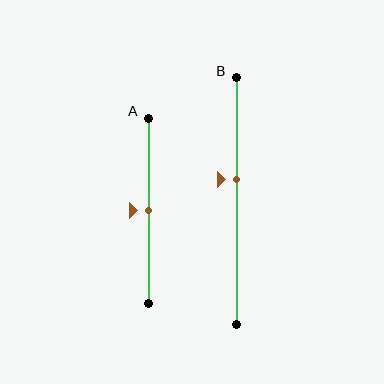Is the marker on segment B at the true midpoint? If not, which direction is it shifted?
No, the marker on segment B is shifted upward by about 9% of the segment length.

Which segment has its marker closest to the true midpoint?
Segment A has its marker closest to the true midpoint.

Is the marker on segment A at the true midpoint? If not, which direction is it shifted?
Yes, the marker on segment A is at the true midpoint.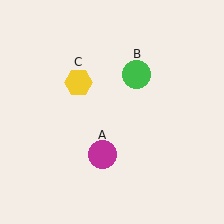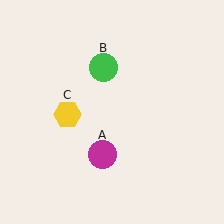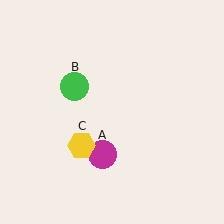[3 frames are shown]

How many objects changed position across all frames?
2 objects changed position: green circle (object B), yellow hexagon (object C).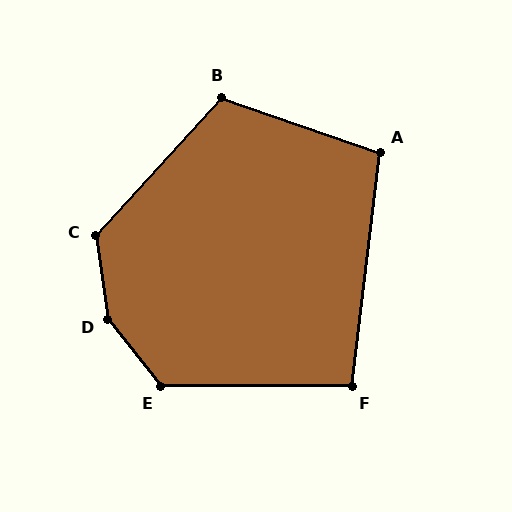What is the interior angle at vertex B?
Approximately 114 degrees (obtuse).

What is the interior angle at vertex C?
Approximately 130 degrees (obtuse).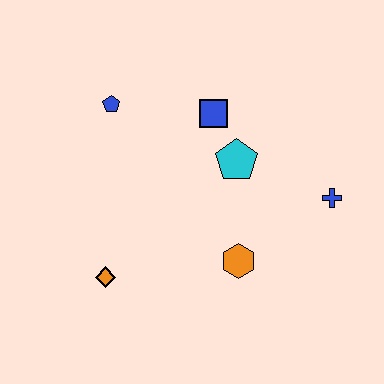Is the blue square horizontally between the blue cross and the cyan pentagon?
No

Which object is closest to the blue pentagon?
The blue square is closest to the blue pentagon.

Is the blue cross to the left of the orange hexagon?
No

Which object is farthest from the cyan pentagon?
The orange diamond is farthest from the cyan pentagon.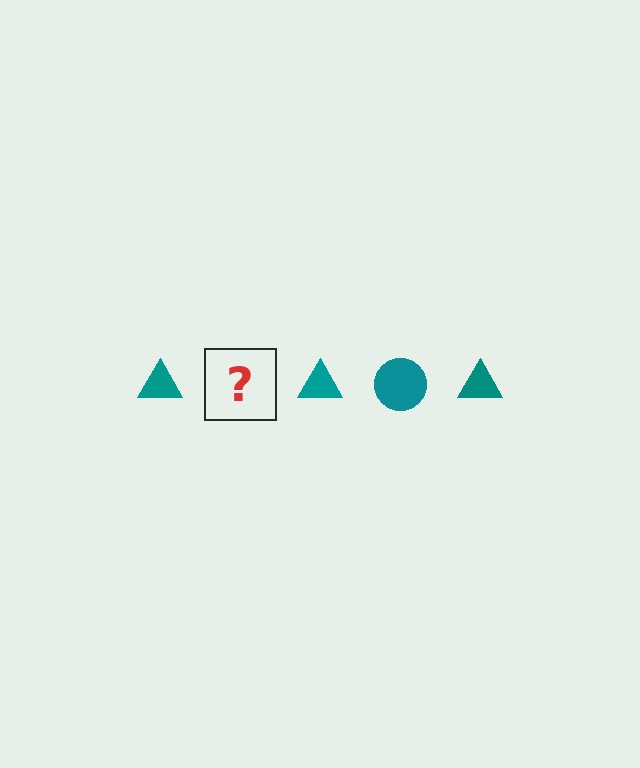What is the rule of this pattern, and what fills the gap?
The rule is that the pattern cycles through triangle, circle shapes in teal. The gap should be filled with a teal circle.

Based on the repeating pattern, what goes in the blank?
The blank should be a teal circle.